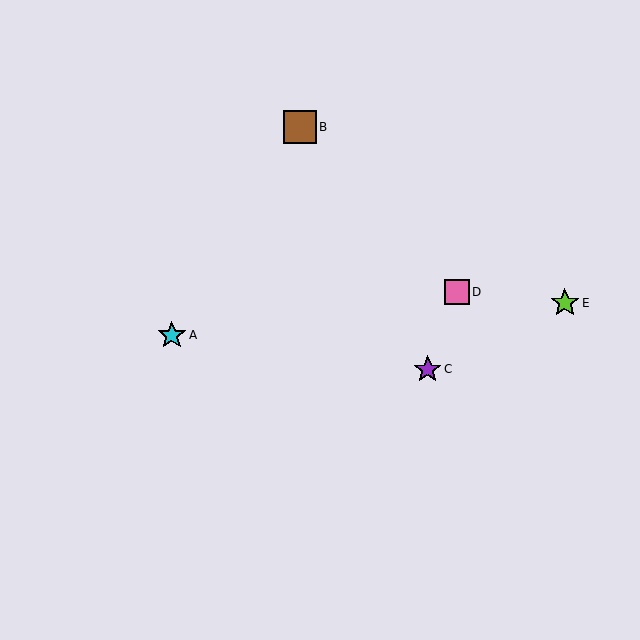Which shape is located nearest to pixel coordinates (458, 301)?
The pink square (labeled D) at (457, 292) is nearest to that location.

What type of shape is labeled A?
Shape A is a cyan star.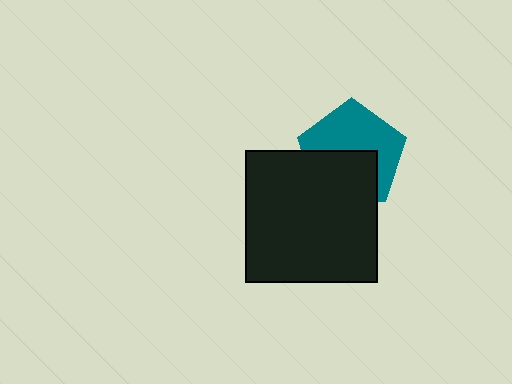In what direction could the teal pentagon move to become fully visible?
The teal pentagon could move up. That would shift it out from behind the black square entirely.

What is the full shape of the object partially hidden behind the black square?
The partially hidden object is a teal pentagon.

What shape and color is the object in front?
The object in front is a black square.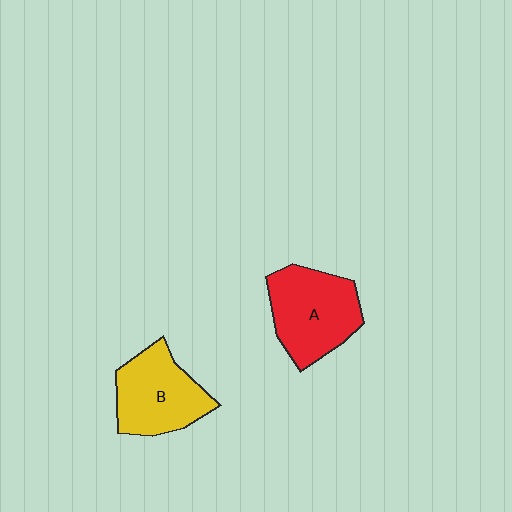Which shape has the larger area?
Shape A (red).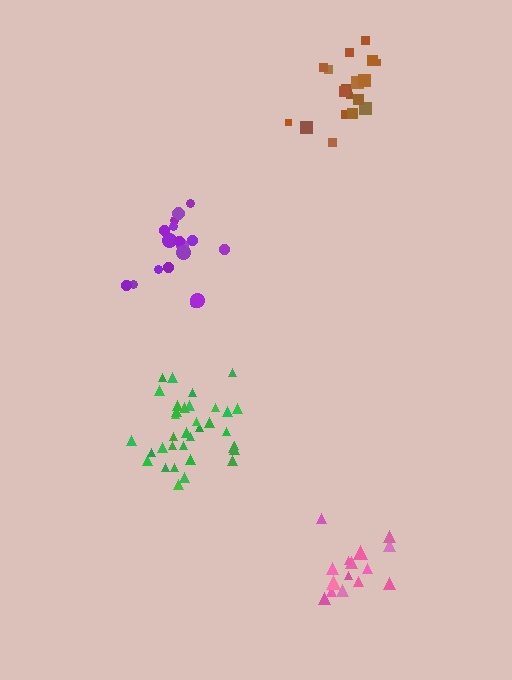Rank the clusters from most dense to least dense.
green, pink, brown, purple.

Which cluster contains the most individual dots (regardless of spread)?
Green (35).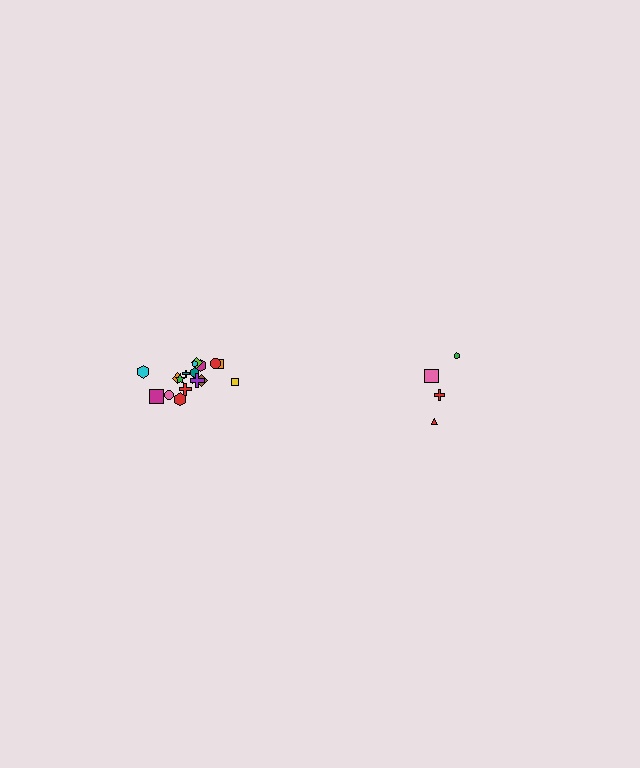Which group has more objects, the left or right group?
The left group.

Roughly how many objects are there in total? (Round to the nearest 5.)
Roughly 20 objects in total.